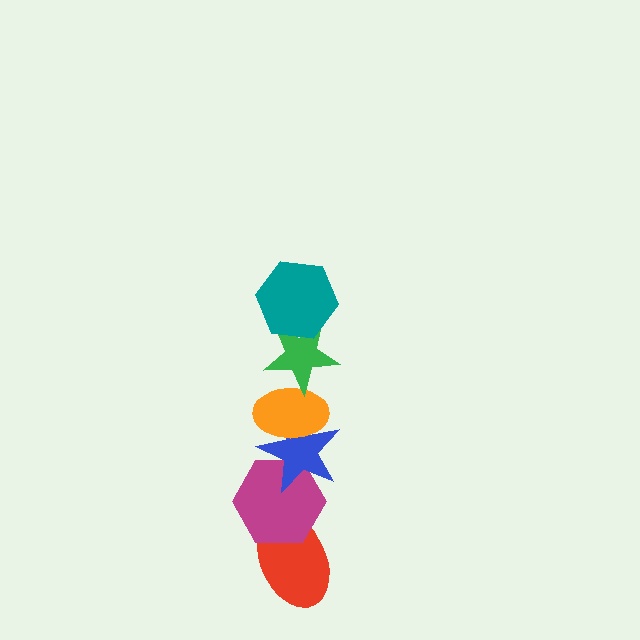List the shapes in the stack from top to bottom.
From top to bottom: the teal hexagon, the green star, the orange ellipse, the blue star, the magenta hexagon, the red ellipse.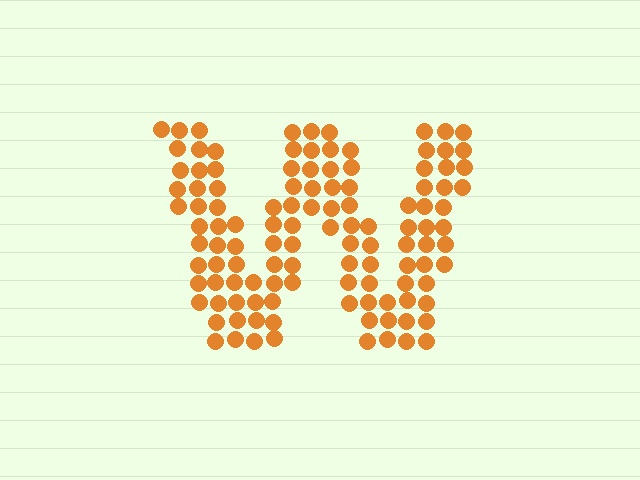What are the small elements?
The small elements are circles.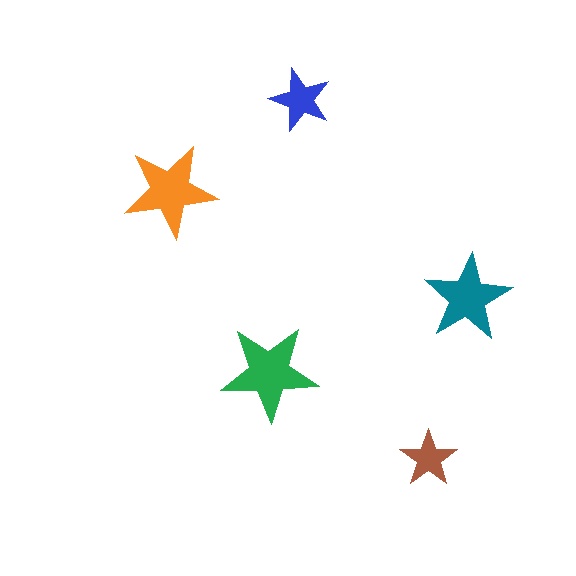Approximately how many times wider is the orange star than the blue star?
About 1.5 times wider.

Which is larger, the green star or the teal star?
The green one.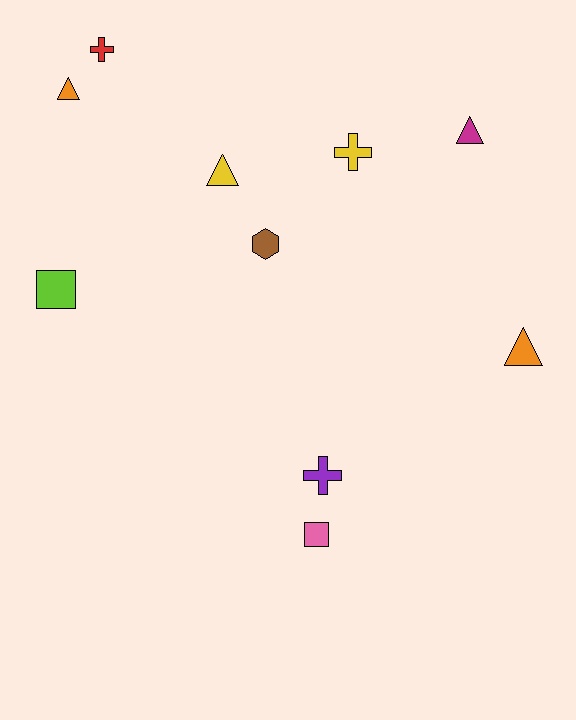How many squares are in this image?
There are 2 squares.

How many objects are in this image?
There are 10 objects.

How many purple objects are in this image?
There is 1 purple object.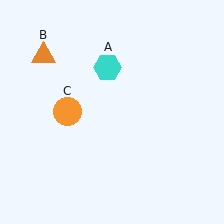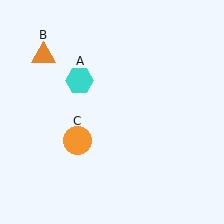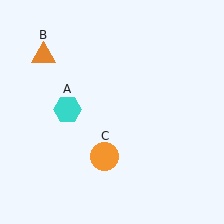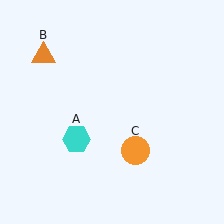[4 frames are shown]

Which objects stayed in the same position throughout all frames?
Orange triangle (object B) remained stationary.